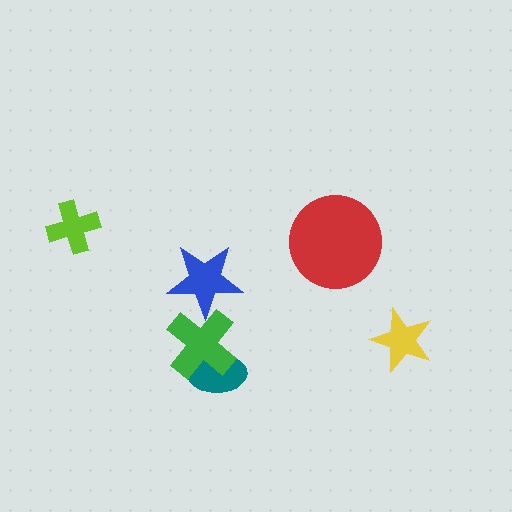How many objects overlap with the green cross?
2 objects overlap with the green cross.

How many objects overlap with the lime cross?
0 objects overlap with the lime cross.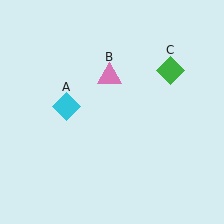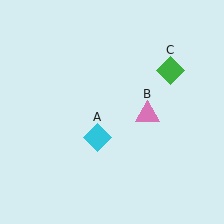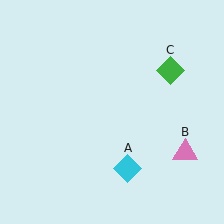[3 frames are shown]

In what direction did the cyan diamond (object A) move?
The cyan diamond (object A) moved down and to the right.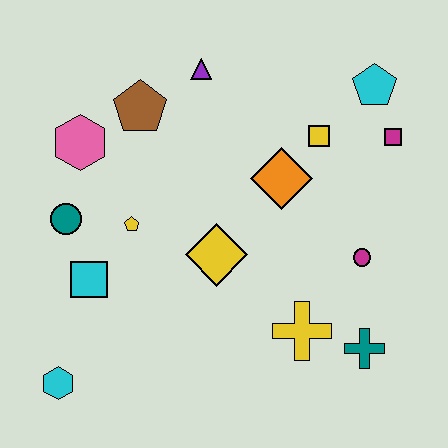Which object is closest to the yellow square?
The orange diamond is closest to the yellow square.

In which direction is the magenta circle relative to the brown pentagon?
The magenta circle is to the right of the brown pentagon.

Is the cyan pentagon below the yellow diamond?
No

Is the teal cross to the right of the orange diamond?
Yes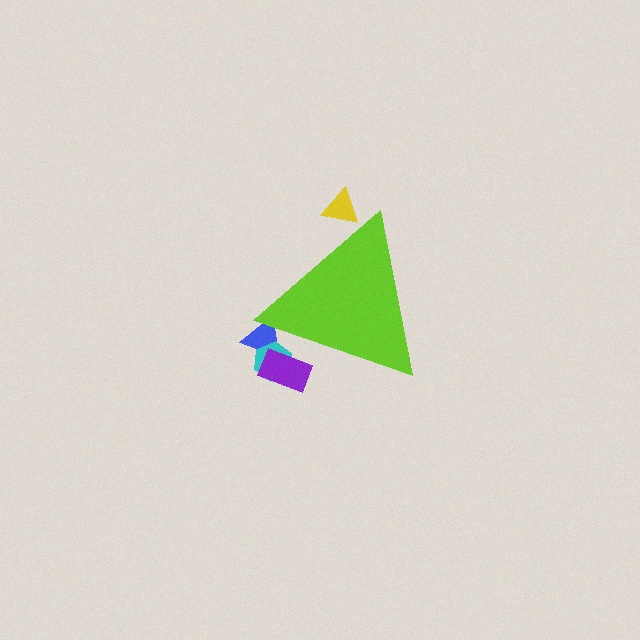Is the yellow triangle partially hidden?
Yes, the yellow triangle is partially hidden behind the lime triangle.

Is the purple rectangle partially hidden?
Yes, the purple rectangle is partially hidden behind the lime triangle.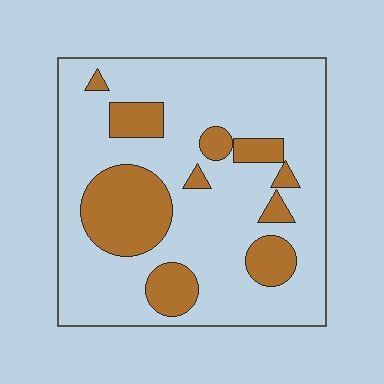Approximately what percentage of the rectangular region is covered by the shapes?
Approximately 25%.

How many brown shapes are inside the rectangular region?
10.